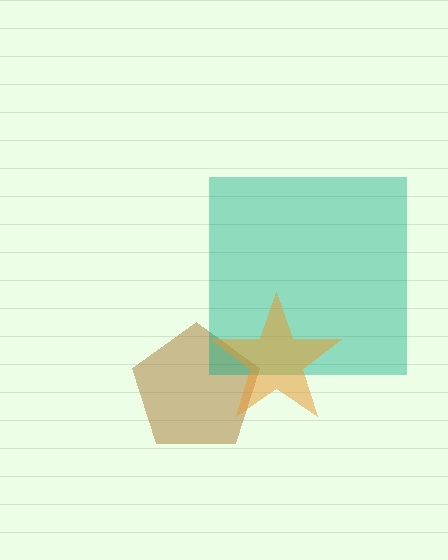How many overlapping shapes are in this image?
There are 3 overlapping shapes in the image.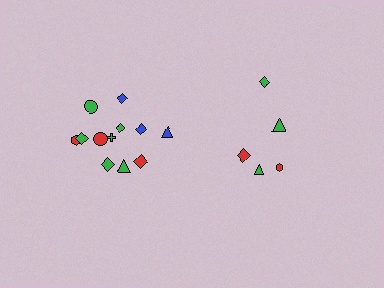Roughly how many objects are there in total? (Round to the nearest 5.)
Roughly 15 objects in total.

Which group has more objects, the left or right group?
The left group.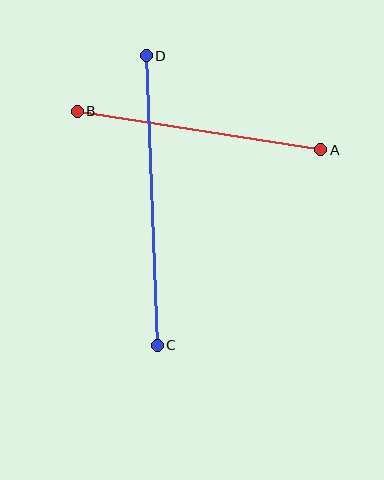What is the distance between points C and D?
The distance is approximately 290 pixels.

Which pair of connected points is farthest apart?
Points C and D are farthest apart.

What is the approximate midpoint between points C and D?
The midpoint is at approximately (152, 200) pixels.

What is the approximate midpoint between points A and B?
The midpoint is at approximately (199, 131) pixels.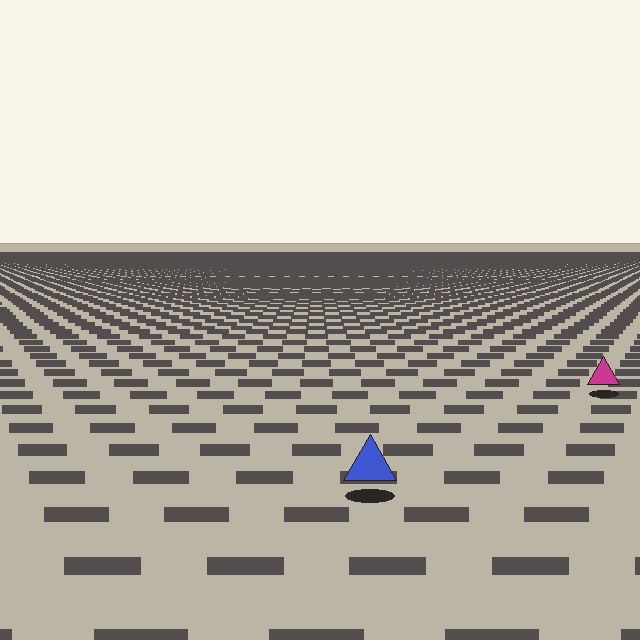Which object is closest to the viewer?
The blue triangle is closest. The texture marks near it are larger and more spread out.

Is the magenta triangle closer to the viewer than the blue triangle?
No. The blue triangle is closer — you can tell from the texture gradient: the ground texture is coarser near it.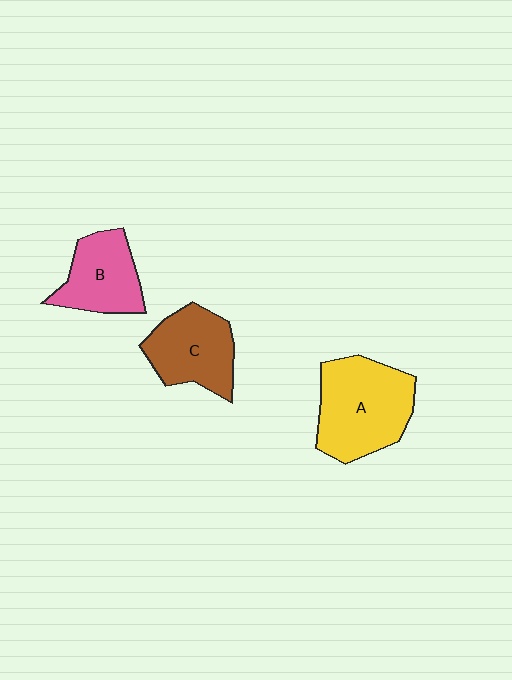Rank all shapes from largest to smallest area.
From largest to smallest: A (yellow), C (brown), B (pink).